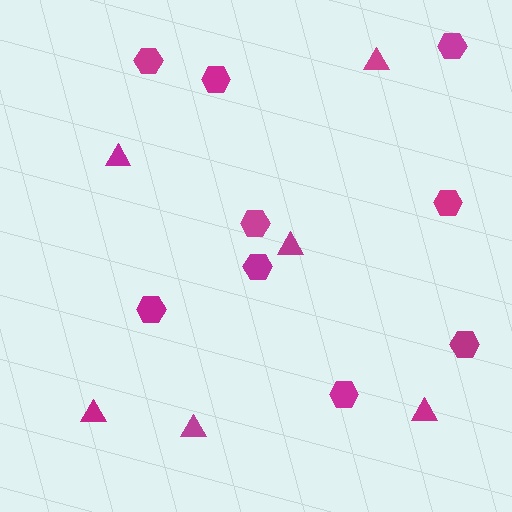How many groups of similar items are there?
There are 2 groups: one group of triangles (6) and one group of hexagons (9).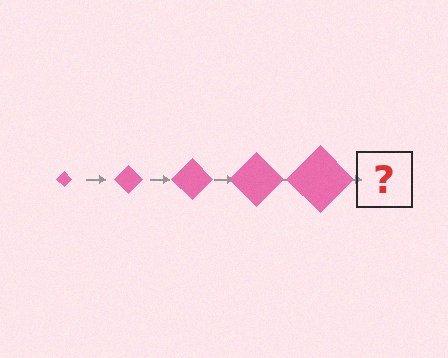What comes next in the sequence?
The next element should be a pink diamond, larger than the previous one.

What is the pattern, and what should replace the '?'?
The pattern is that the diamond gets progressively larger each step. The '?' should be a pink diamond, larger than the previous one.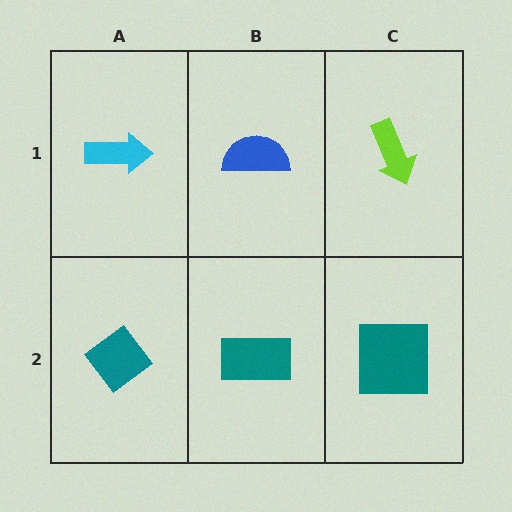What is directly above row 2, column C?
A lime arrow.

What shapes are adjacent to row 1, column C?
A teal square (row 2, column C), a blue semicircle (row 1, column B).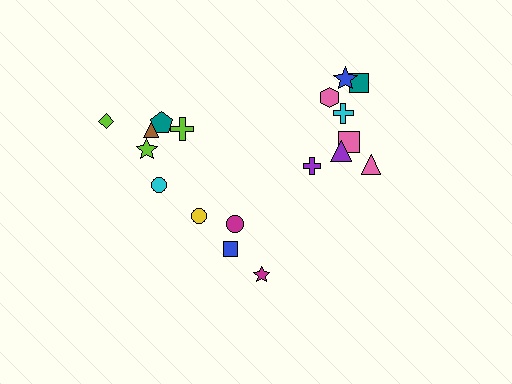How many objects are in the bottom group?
There are 4 objects.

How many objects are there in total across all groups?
There are 18 objects.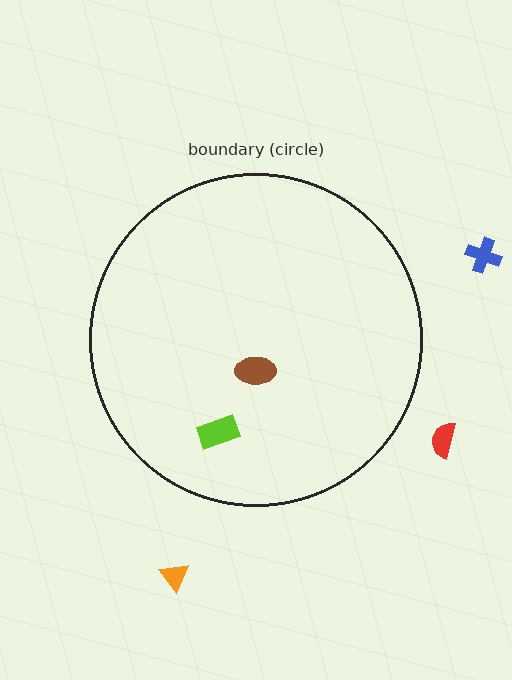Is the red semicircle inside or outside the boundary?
Outside.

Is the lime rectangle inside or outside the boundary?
Inside.